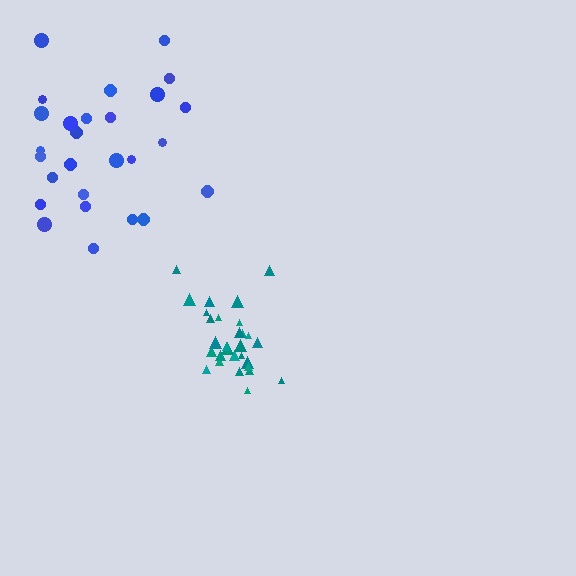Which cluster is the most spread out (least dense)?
Blue.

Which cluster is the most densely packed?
Teal.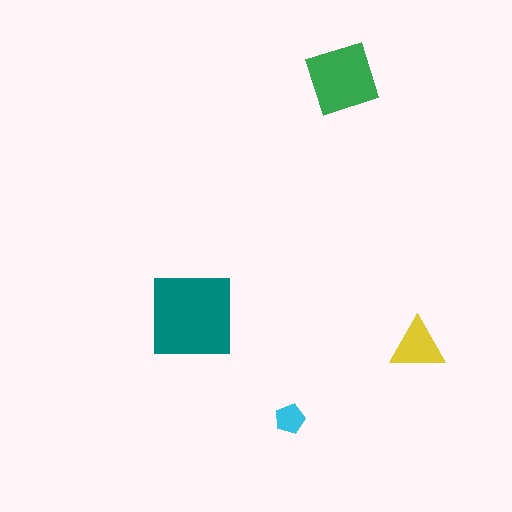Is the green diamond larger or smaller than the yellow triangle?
Larger.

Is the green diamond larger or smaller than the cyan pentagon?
Larger.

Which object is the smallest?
The cyan pentagon.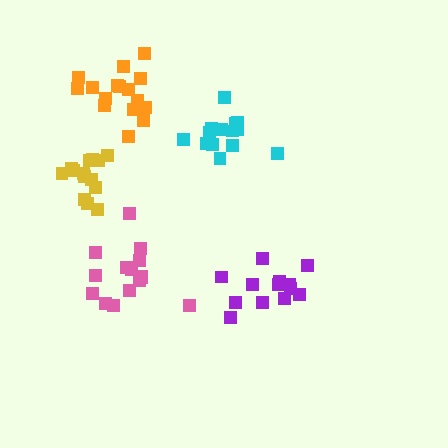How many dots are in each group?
Group 1: 13 dots, Group 2: 14 dots, Group 3: 15 dots, Group 4: 16 dots, Group 5: 14 dots (72 total).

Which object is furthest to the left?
The yellow cluster is leftmost.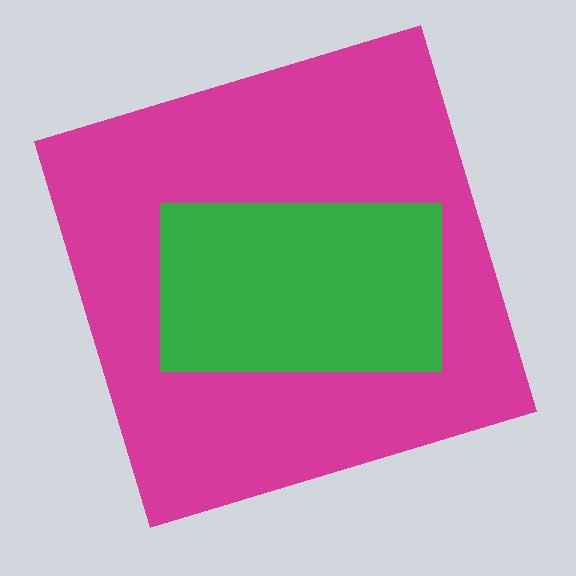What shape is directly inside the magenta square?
The green rectangle.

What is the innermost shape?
The green rectangle.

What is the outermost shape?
The magenta square.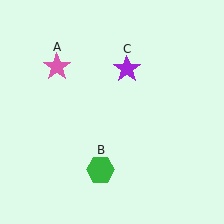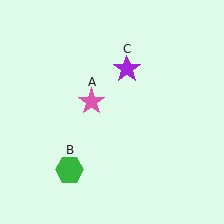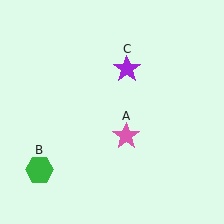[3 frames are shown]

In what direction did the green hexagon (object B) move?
The green hexagon (object B) moved left.